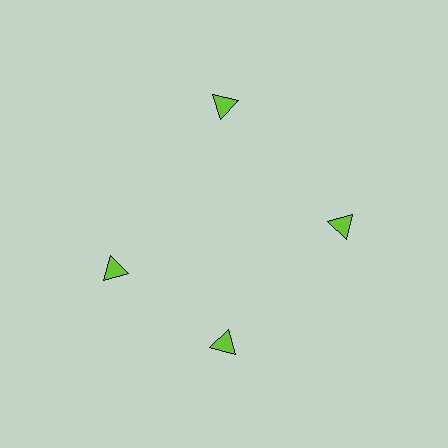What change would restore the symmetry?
The symmetry would be restored by rotating it back into even spacing with its neighbors so that all 4 triangles sit at equal angles and equal distance from the center.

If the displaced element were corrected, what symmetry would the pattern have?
It would have 4-fold rotational symmetry — the pattern would map onto itself every 90 degrees.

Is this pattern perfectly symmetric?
No. The 4 lime triangles are arranged in a ring, but one element near the 9 o'clock position is rotated out of alignment along the ring, breaking the 4-fold rotational symmetry.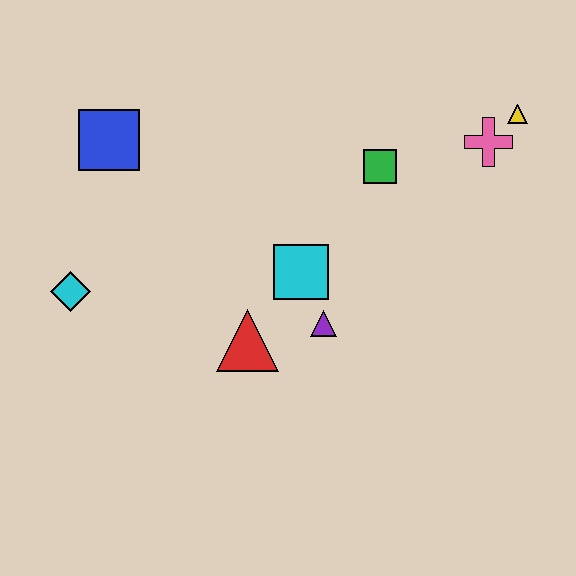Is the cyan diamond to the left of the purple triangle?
Yes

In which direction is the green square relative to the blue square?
The green square is to the right of the blue square.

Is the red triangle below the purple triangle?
Yes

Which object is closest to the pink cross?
The yellow triangle is closest to the pink cross.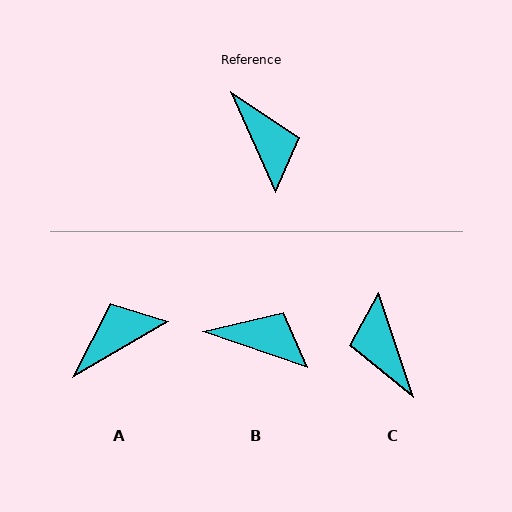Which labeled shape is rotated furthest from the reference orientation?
C, about 174 degrees away.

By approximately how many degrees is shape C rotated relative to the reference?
Approximately 174 degrees counter-clockwise.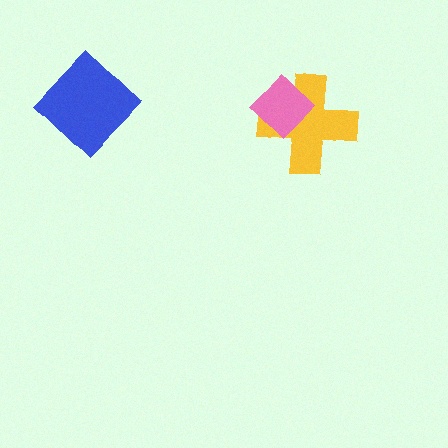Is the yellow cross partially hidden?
Yes, it is partially covered by another shape.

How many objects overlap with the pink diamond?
1 object overlaps with the pink diamond.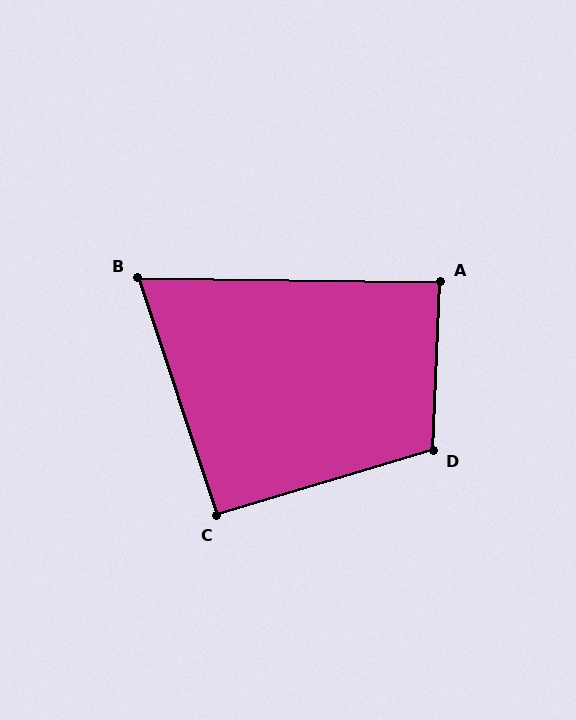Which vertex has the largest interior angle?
D, at approximately 109 degrees.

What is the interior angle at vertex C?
Approximately 92 degrees (approximately right).